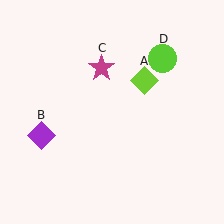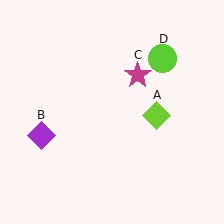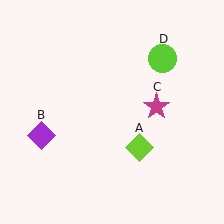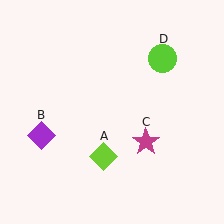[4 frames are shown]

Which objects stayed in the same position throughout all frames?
Purple diamond (object B) and lime circle (object D) remained stationary.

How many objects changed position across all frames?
2 objects changed position: lime diamond (object A), magenta star (object C).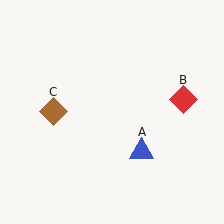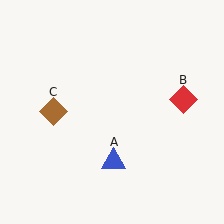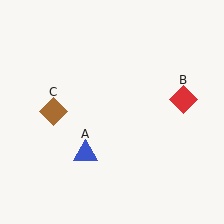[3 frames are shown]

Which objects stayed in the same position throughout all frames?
Red diamond (object B) and brown diamond (object C) remained stationary.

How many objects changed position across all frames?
1 object changed position: blue triangle (object A).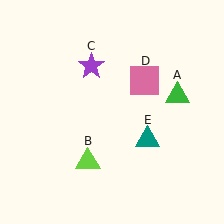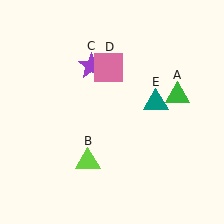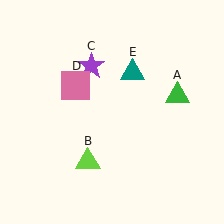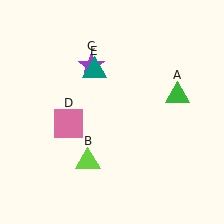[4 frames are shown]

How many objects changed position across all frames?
2 objects changed position: pink square (object D), teal triangle (object E).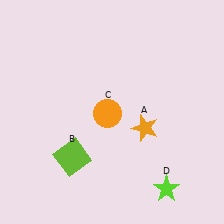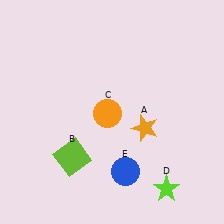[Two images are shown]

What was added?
A blue circle (E) was added in Image 2.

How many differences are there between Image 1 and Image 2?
There is 1 difference between the two images.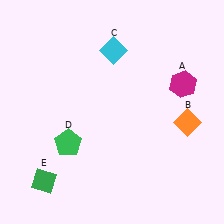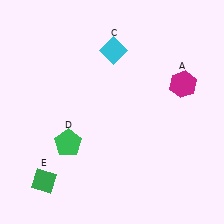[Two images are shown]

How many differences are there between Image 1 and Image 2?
There is 1 difference between the two images.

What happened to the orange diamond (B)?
The orange diamond (B) was removed in Image 2. It was in the bottom-right area of Image 1.